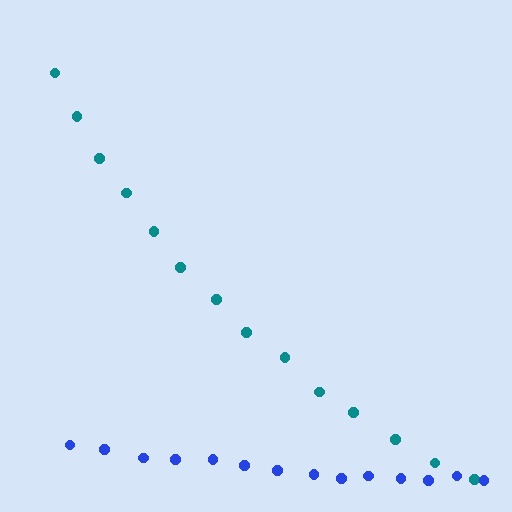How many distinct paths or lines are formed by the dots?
There are 2 distinct paths.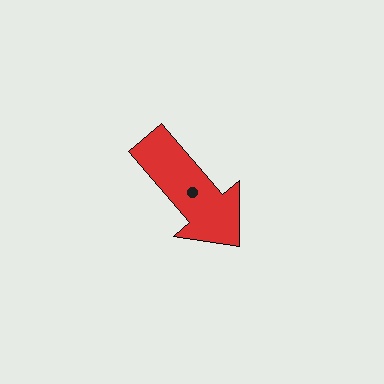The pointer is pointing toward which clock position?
Roughly 5 o'clock.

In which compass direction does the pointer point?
Southeast.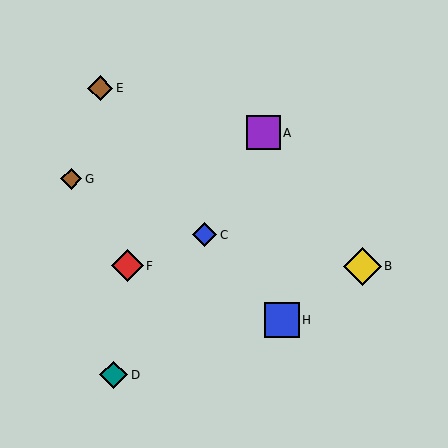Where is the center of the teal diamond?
The center of the teal diamond is at (114, 375).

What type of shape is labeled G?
Shape G is a brown diamond.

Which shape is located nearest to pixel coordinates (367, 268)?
The yellow diamond (labeled B) at (363, 266) is nearest to that location.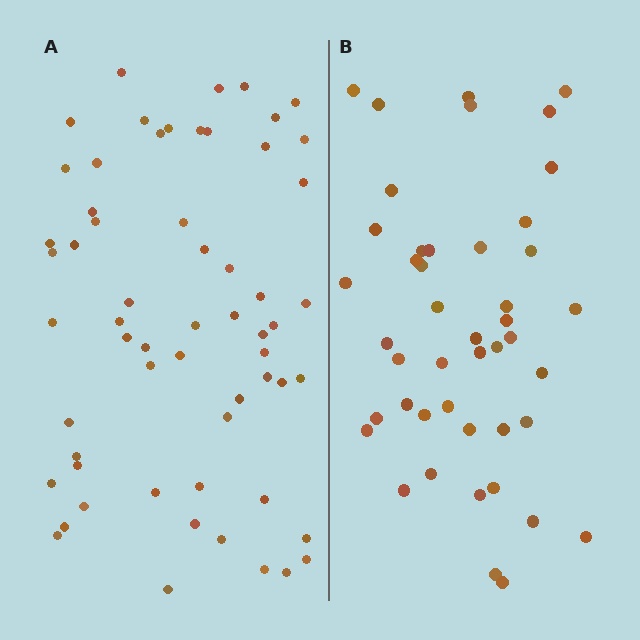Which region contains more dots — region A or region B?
Region A (the left region) has more dots.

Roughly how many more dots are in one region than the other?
Region A has approximately 15 more dots than region B.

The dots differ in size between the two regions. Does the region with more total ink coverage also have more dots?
No. Region B has more total ink coverage because its dots are larger, but region A actually contains more individual dots. Total area can be misleading — the number of items is what matters here.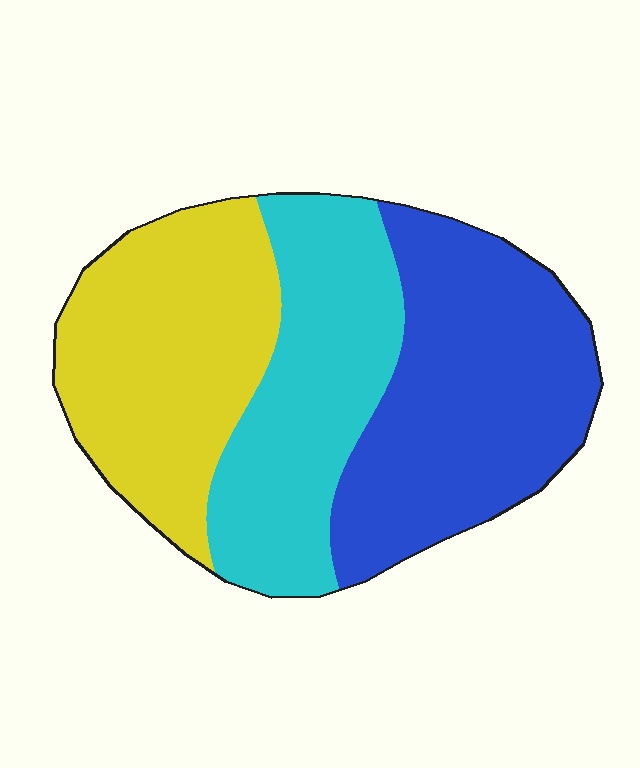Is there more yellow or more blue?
Blue.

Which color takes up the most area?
Blue, at roughly 40%.